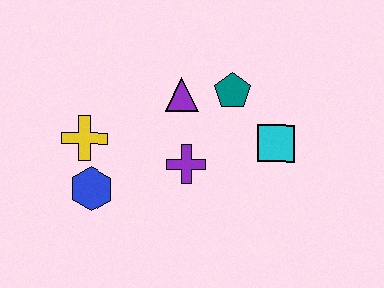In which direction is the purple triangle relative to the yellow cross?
The purple triangle is to the right of the yellow cross.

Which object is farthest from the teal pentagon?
The blue hexagon is farthest from the teal pentagon.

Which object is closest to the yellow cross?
The blue hexagon is closest to the yellow cross.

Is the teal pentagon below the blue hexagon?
No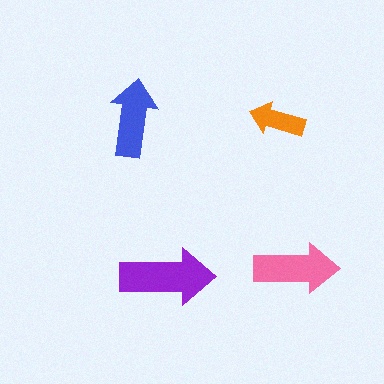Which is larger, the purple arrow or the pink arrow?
The purple one.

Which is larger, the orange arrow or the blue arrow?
The blue one.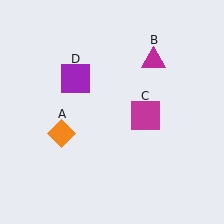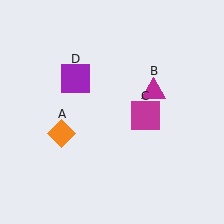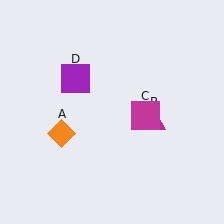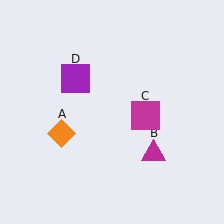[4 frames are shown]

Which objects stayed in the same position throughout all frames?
Orange diamond (object A) and magenta square (object C) and purple square (object D) remained stationary.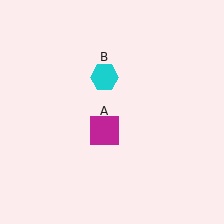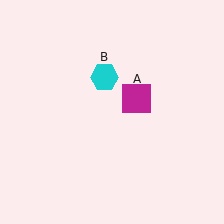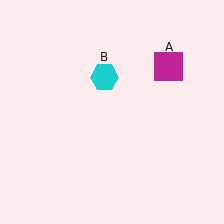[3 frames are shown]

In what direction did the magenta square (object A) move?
The magenta square (object A) moved up and to the right.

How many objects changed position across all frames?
1 object changed position: magenta square (object A).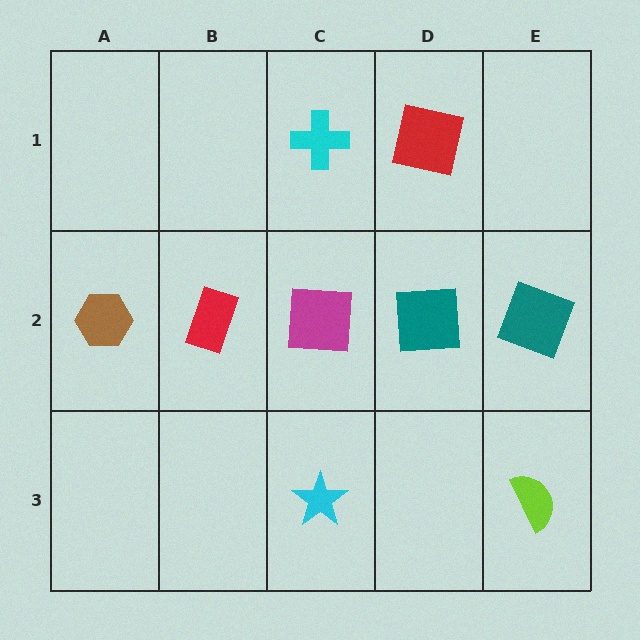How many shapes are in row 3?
2 shapes.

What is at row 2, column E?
A teal square.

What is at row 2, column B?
A red rectangle.